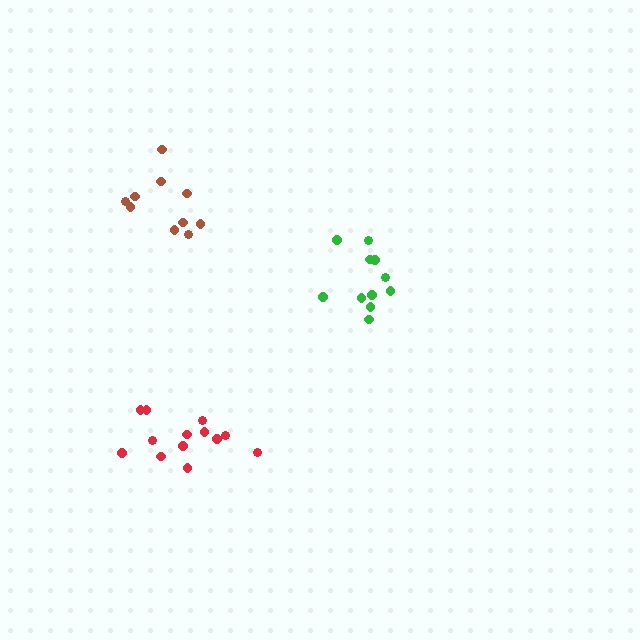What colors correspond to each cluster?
The clusters are colored: green, brown, red.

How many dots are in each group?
Group 1: 11 dots, Group 2: 10 dots, Group 3: 13 dots (34 total).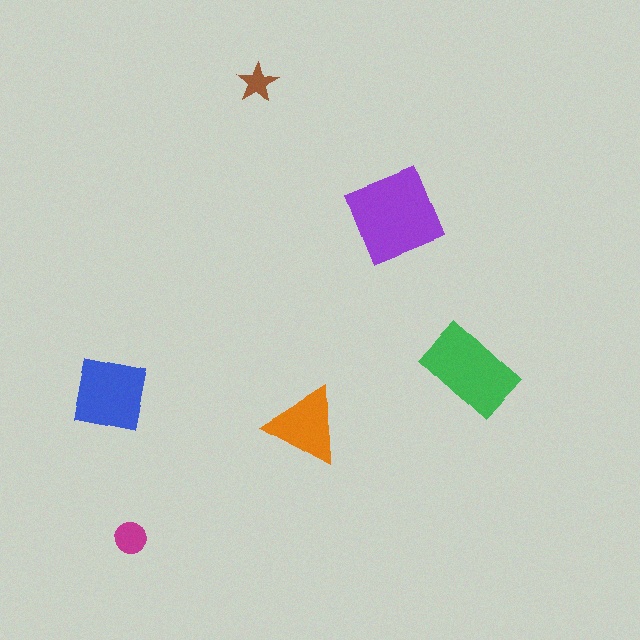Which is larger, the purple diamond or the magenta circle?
The purple diamond.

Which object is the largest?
The purple diamond.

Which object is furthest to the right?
The green rectangle is rightmost.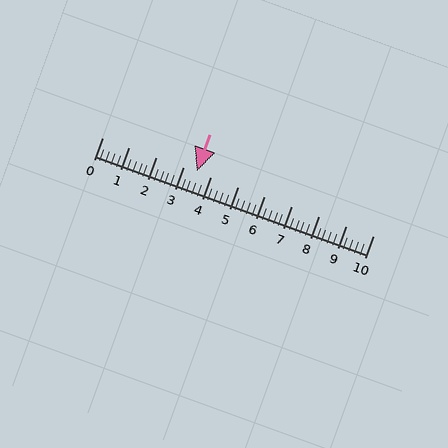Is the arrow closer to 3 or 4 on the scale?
The arrow is closer to 4.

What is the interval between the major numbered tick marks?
The major tick marks are spaced 1 units apart.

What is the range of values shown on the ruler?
The ruler shows values from 0 to 10.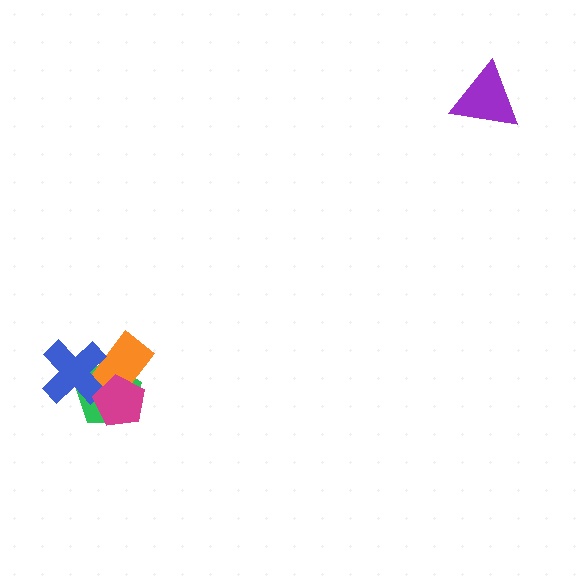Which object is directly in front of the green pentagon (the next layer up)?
The orange rectangle is directly in front of the green pentagon.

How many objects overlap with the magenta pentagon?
3 objects overlap with the magenta pentagon.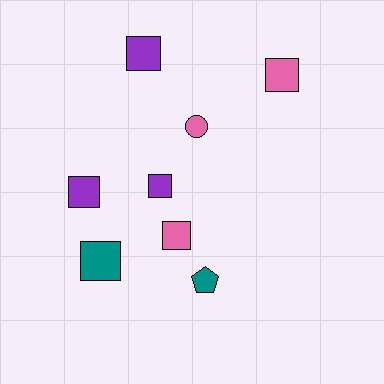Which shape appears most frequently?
Square, with 6 objects.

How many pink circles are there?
There is 1 pink circle.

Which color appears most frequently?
Purple, with 3 objects.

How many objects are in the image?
There are 8 objects.